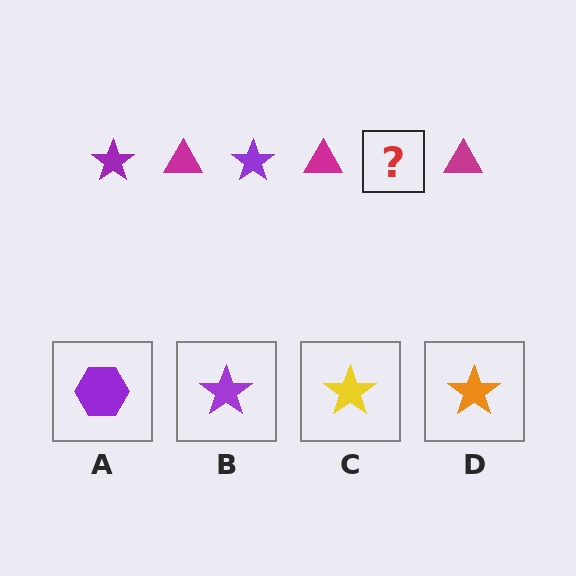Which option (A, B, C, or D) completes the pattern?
B.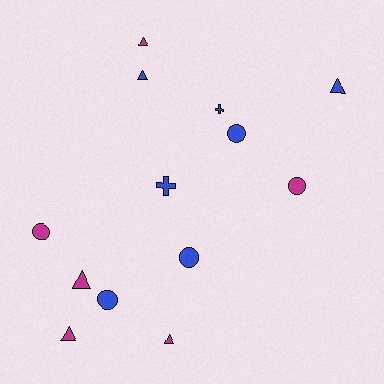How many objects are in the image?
There are 13 objects.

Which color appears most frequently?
Blue, with 7 objects.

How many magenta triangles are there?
There are 4 magenta triangles.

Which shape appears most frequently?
Triangle, with 6 objects.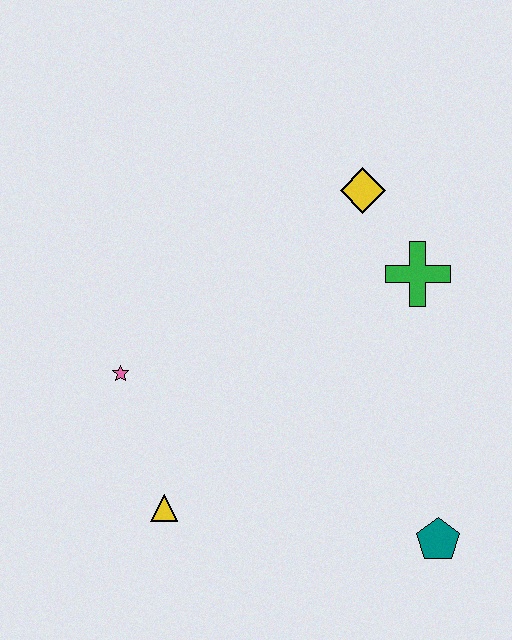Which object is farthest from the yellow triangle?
The yellow diamond is farthest from the yellow triangle.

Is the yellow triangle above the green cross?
No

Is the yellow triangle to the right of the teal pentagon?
No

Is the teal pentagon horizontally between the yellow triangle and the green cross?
No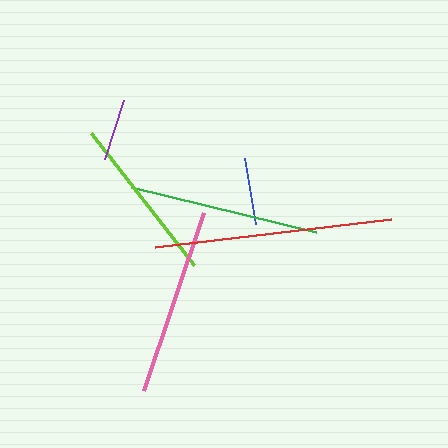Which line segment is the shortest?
The purple line is the shortest at approximately 62 pixels.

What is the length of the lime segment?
The lime segment is approximately 168 pixels long.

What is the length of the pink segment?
The pink segment is approximately 187 pixels long.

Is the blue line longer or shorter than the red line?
The red line is longer than the blue line.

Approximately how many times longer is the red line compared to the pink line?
The red line is approximately 1.3 times the length of the pink line.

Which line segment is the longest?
The red line is the longest at approximately 238 pixels.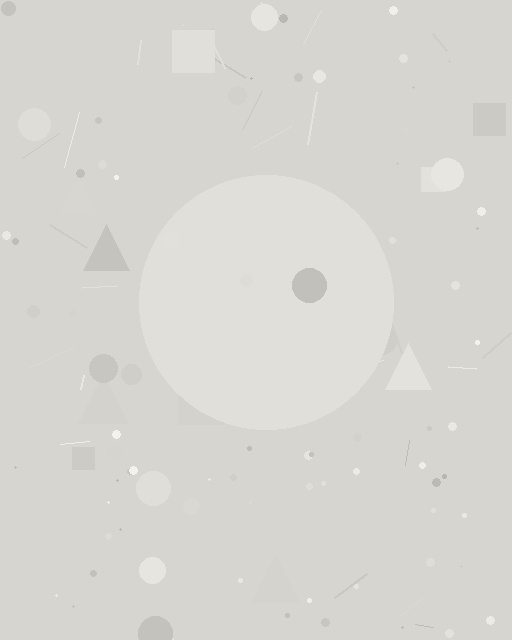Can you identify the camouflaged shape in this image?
The camouflaged shape is a circle.